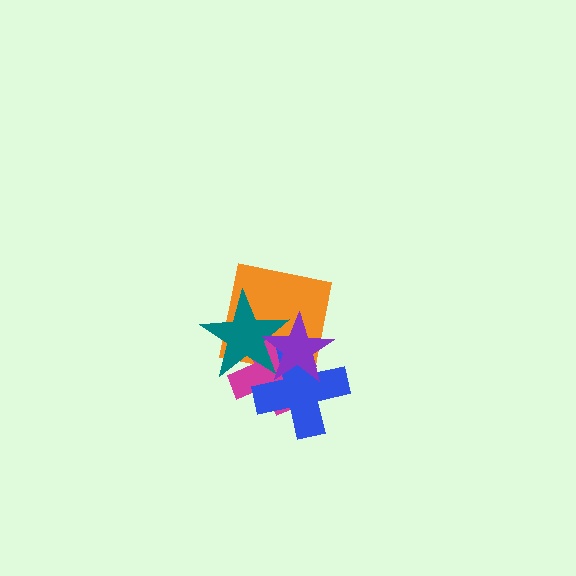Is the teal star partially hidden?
Yes, it is partially covered by another shape.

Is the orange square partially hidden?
Yes, it is partially covered by another shape.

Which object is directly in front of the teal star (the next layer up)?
The blue cross is directly in front of the teal star.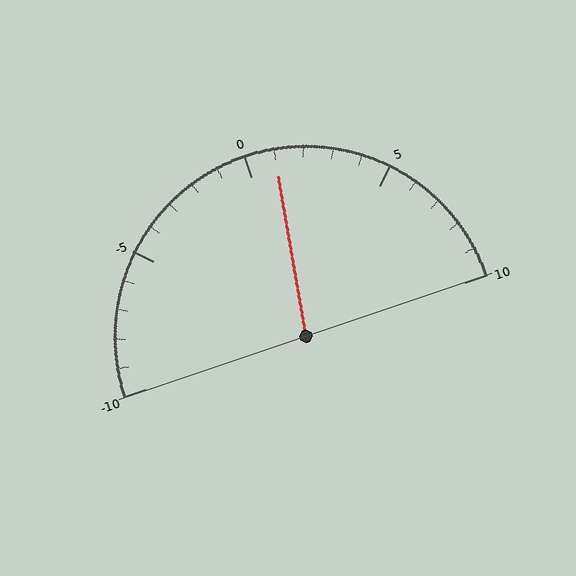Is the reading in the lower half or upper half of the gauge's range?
The reading is in the upper half of the range (-10 to 10).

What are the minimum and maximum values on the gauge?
The gauge ranges from -10 to 10.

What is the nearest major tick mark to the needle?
The nearest major tick mark is 0.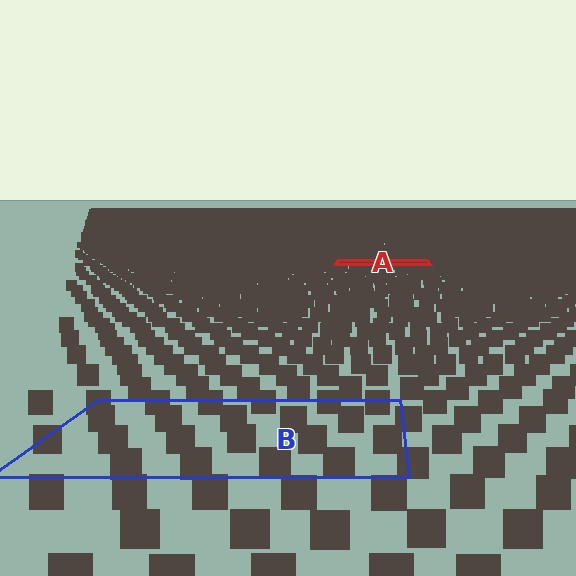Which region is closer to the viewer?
Region B is closer. The texture elements there are larger and more spread out.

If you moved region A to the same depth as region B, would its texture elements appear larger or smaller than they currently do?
They would appear larger. At a closer depth, the same texture elements are projected at a bigger on-screen size.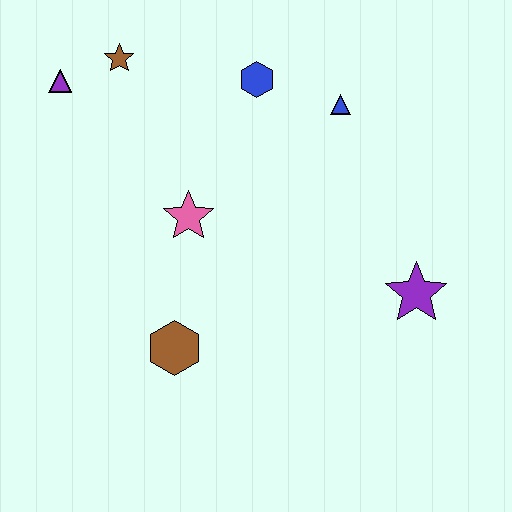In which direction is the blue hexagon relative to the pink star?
The blue hexagon is above the pink star.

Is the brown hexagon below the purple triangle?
Yes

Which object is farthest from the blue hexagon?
The brown hexagon is farthest from the blue hexagon.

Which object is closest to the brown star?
The purple triangle is closest to the brown star.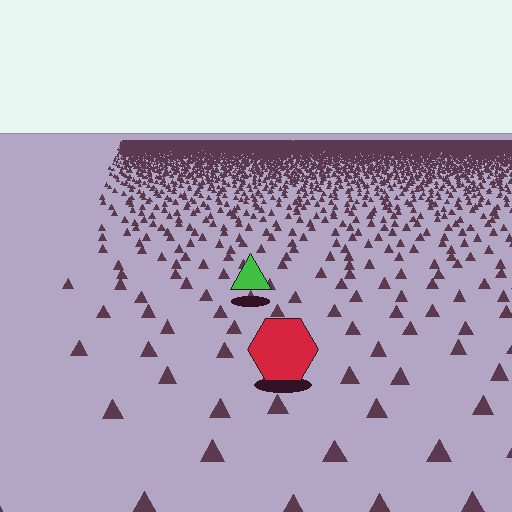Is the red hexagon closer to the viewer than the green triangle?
Yes. The red hexagon is closer — you can tell from the texture gradient: the ground texture is coarser near it.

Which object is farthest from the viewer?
The green triangle is farthest from the viewer. It appears smaller and the ground texture around it is denser.